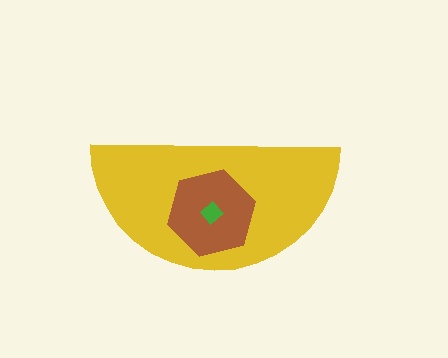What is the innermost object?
The green diamond.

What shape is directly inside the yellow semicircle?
The brown hexagon.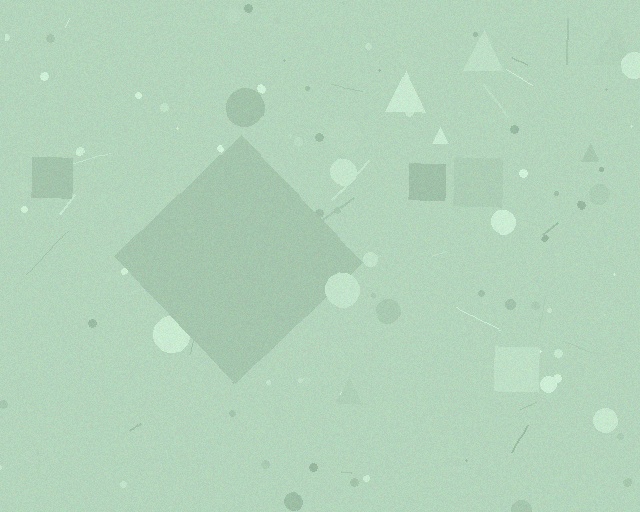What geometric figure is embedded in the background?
A diamond is embedded in the background.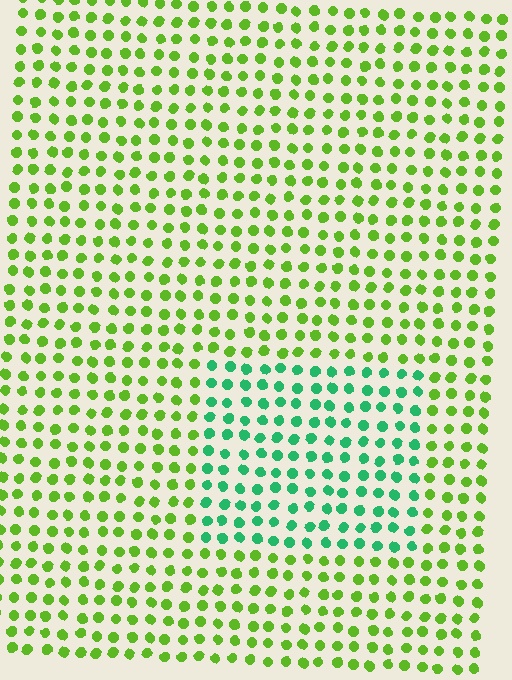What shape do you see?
I see a rectangle.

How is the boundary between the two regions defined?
The boundary is defined purely by a slight shift in hue (about 51 degrees). Spacing, size, and orientation are identical on both sides.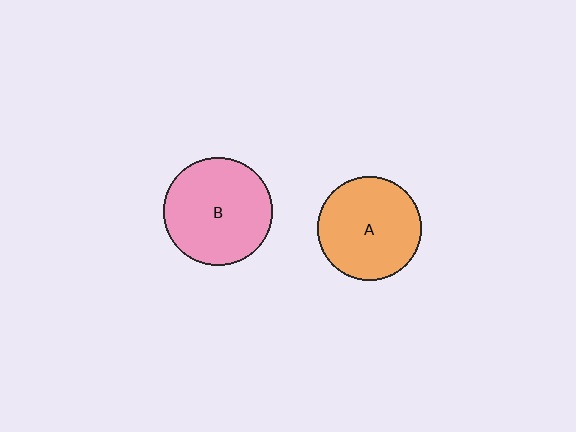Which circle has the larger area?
Circle B (pink).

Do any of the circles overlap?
No, none of the circles overlap.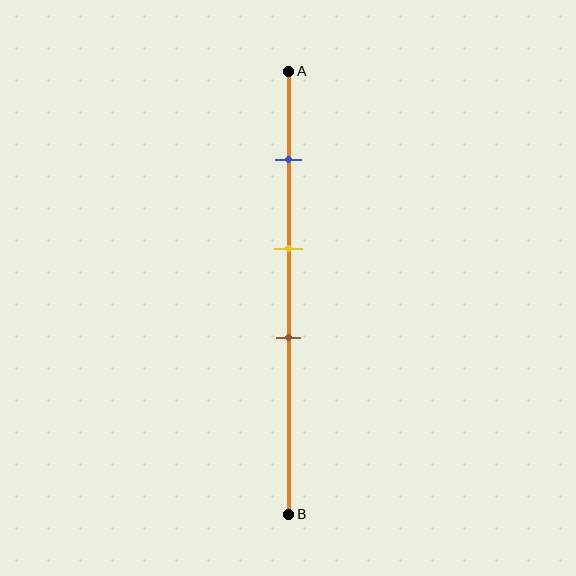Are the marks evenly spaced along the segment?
Yes, the marks are approximately evenly spaced.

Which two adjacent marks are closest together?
The yellow and brown marks are the closest adjacent pair.